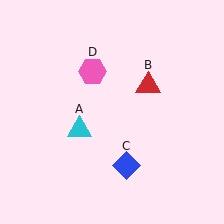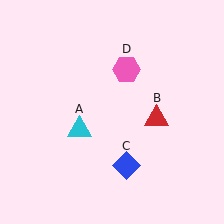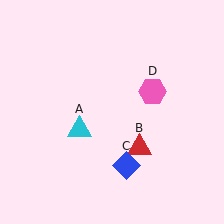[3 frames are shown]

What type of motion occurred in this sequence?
The red triangle (object B), pink hexagon (object D) rotated clockwise around the center of the scene.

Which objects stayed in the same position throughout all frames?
Cyan triangle (object A) and blue diamond (object C) remained stationary.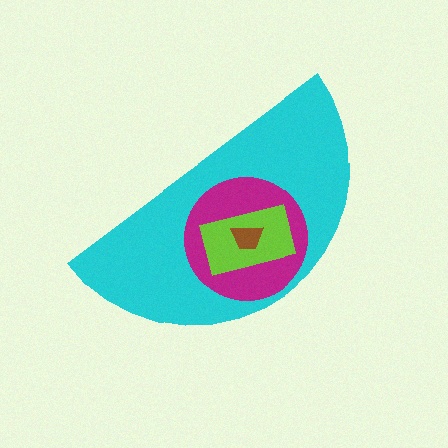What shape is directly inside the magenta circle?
The lime rectangle.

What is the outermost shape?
The cyan semicircle.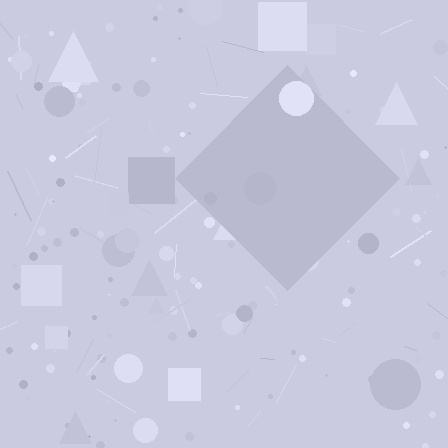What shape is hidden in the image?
A diamond is hidden in the image.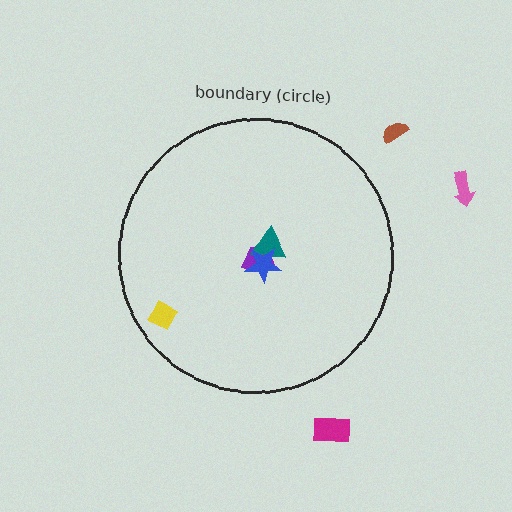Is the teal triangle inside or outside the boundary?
Inside.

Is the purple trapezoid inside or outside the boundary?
Inside.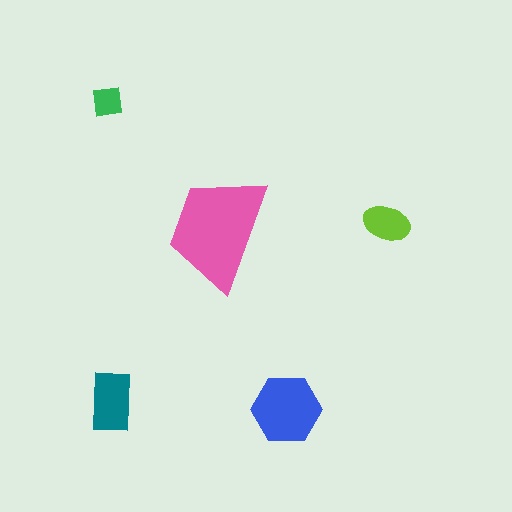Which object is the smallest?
The green square.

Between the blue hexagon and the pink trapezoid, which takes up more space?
The pink trapezoid.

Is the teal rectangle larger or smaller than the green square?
Larger.